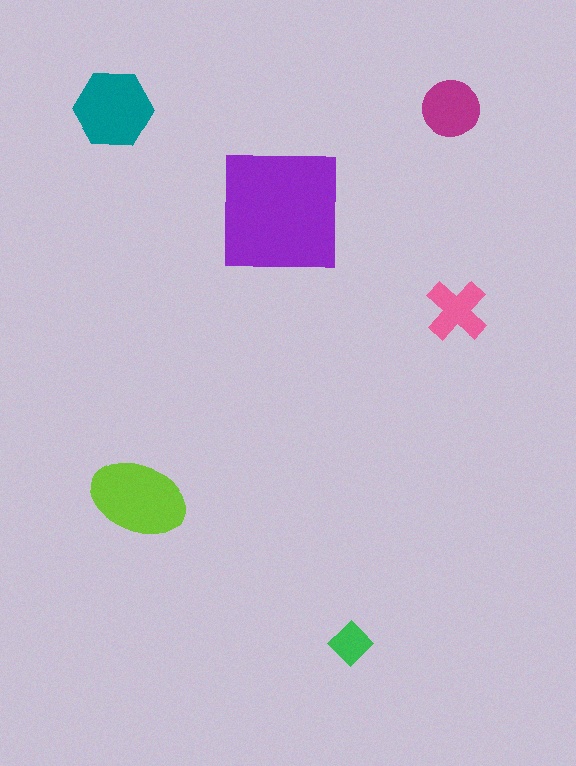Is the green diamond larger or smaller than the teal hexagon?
Smaller.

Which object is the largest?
The purple square.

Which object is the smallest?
The green diamond.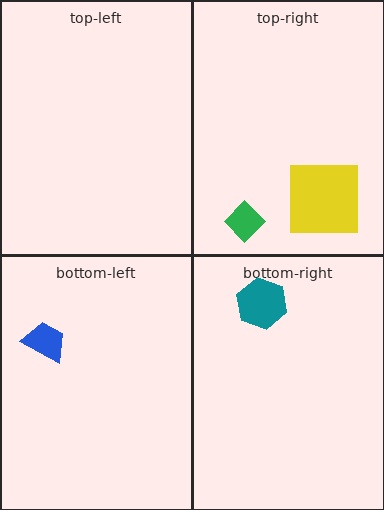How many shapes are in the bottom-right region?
1.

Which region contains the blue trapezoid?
The bottom-left region.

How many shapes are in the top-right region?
2.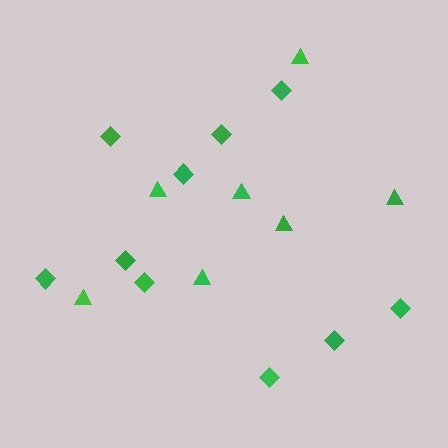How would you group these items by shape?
There are 2 groups: one group of diamonds (10) and one group of triangles (7).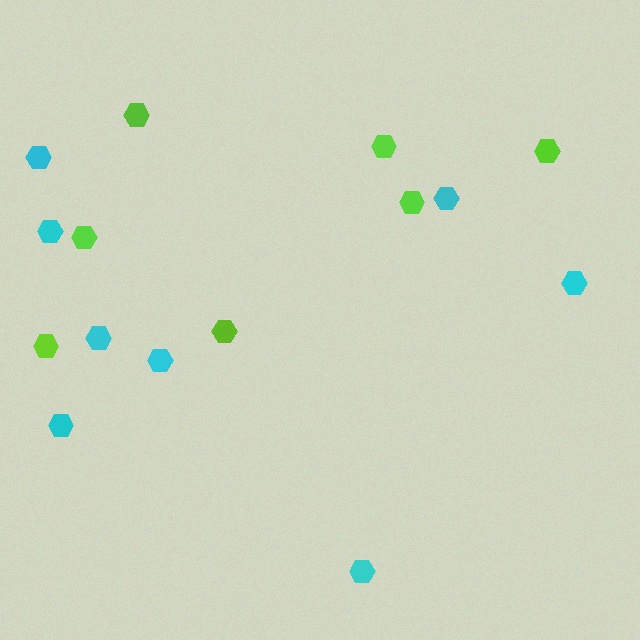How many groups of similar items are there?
There are 2 groups: one group of cyan hexagons (8) and one group of lime hexagons (7).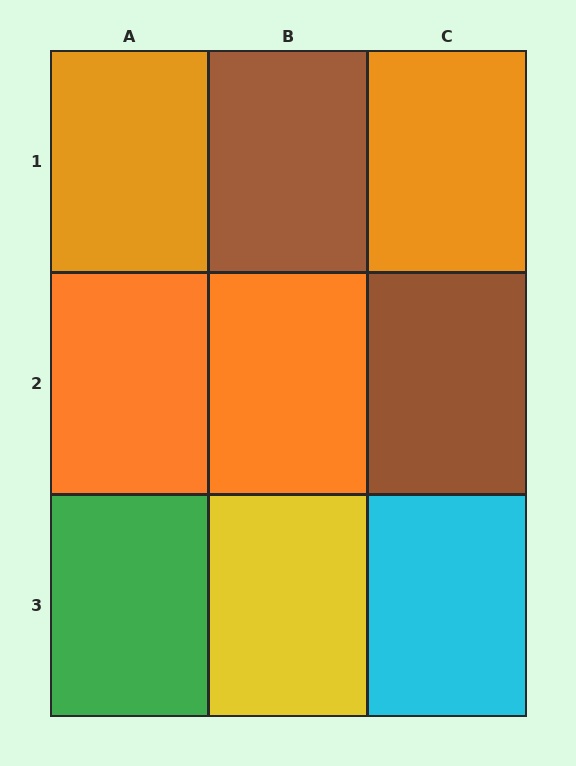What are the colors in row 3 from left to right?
Green, yellow, cyan.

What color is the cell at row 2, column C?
Brown.